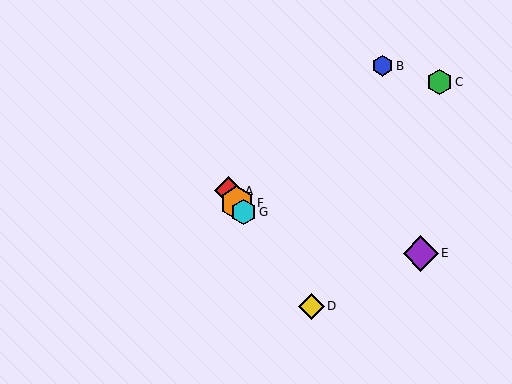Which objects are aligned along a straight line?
Objects A, D, F, G are aligned along a straight line.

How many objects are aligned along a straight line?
4 objects (A, D, F, G) are aligned along a straight line.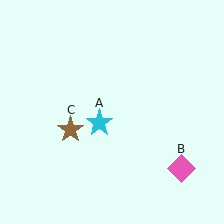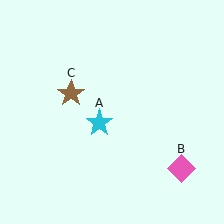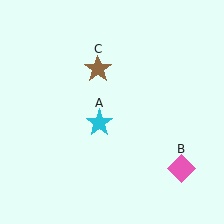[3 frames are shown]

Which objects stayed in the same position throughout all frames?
Cyan star (object A) and pink diamond (object B) remained stationary.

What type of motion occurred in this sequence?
The brown star (object C) rotated clockwise around the center of the scene.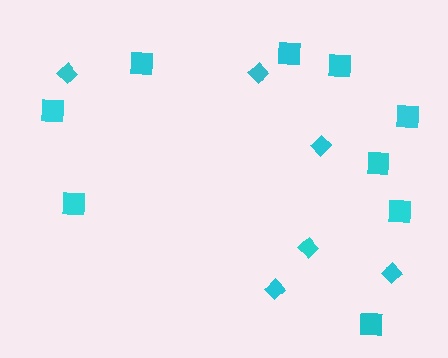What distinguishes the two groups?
There are 2 groups: one group of squares (9) and one group of diamonds (6).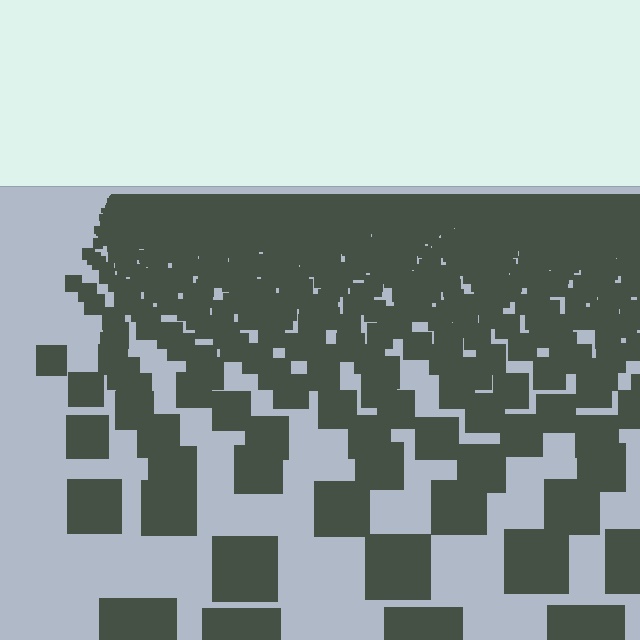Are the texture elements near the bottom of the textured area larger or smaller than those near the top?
Larger. Near the bottom, elements are closer to the viewer and appear at a bigger on-screen size.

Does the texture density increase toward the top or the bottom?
Density increases toward the top.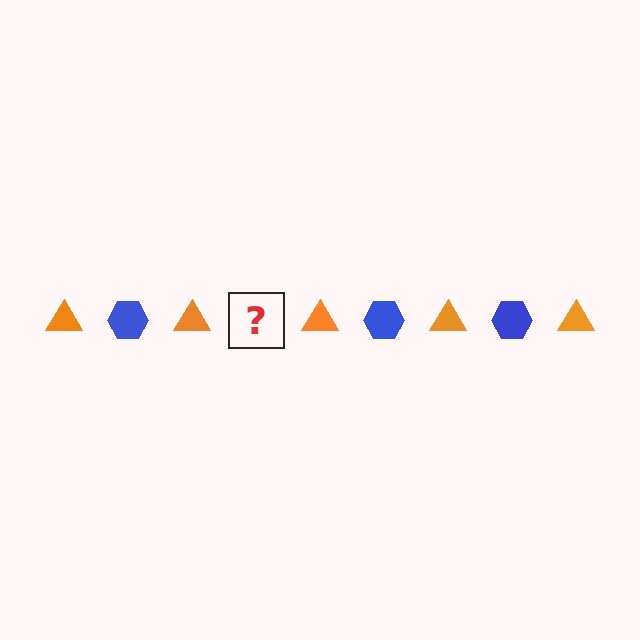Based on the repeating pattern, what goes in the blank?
The blank should be a blue hexagon.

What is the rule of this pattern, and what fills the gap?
The rule is that the pattern alternates between orange triangle and blue hexagon. The gap should be filled with a blue hexagon.